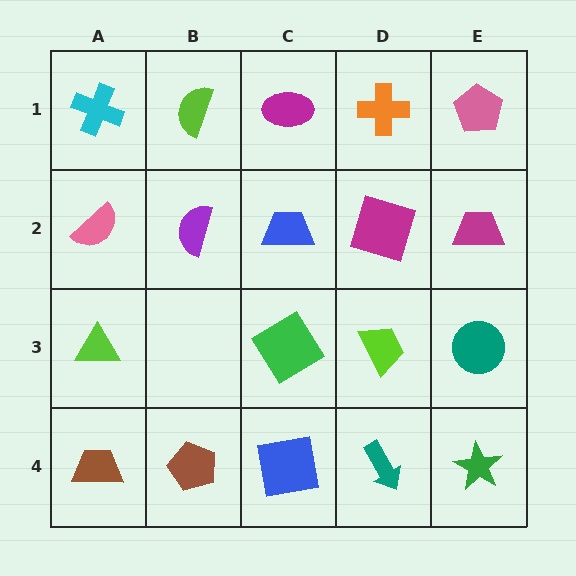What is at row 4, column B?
A brown pentagon.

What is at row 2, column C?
A blue trapezoid.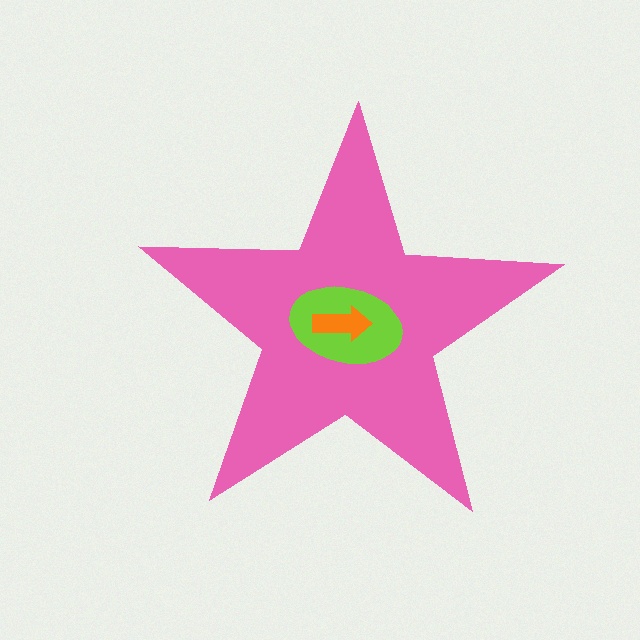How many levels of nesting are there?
3.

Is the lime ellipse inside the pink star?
Yes.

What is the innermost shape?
The orange arrow.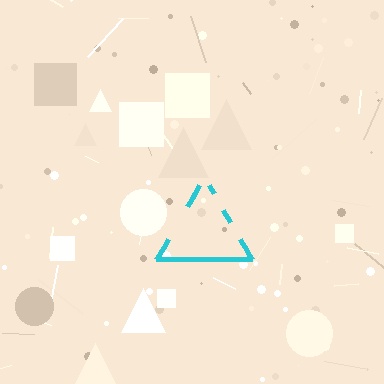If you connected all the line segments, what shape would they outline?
They would outline a triangle.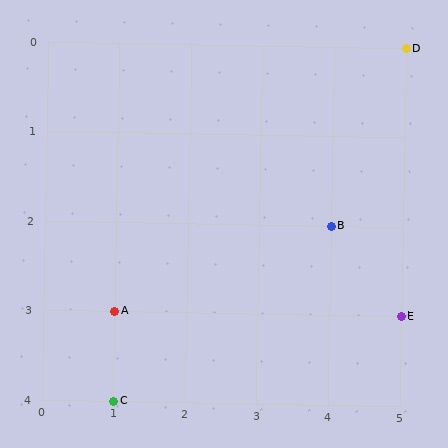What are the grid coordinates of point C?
Point C is at grid coordinates (1, 4).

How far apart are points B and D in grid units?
Points B and D are 1 column and 2 rows apart (about 2.2 grid units diagonally).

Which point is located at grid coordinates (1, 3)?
Point A is at (1, 3).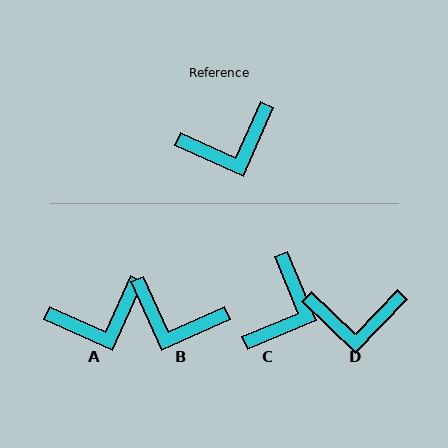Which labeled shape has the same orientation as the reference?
A.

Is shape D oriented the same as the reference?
No, it is off by about 20 degrees.